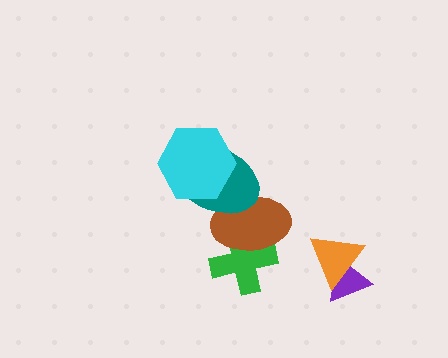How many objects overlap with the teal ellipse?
2 objects overlap with the teal ellipse.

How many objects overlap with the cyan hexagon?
1 object overlaps with the cyan hexagon.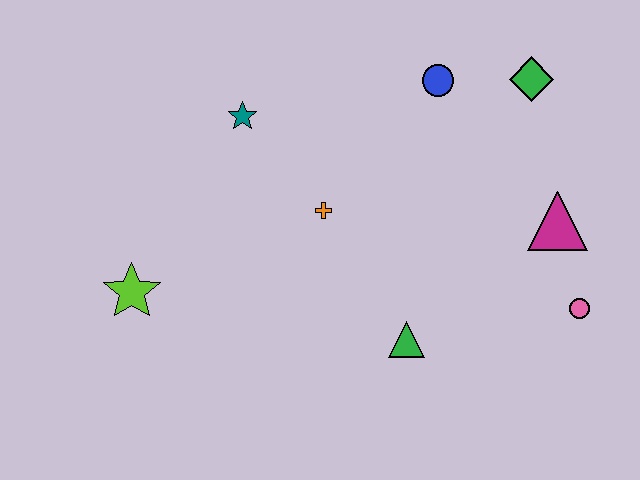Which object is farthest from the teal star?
The pink circle is farthest from the teal star.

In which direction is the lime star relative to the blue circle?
The lime star is to the left of the blue circle.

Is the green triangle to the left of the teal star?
No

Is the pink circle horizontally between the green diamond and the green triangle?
No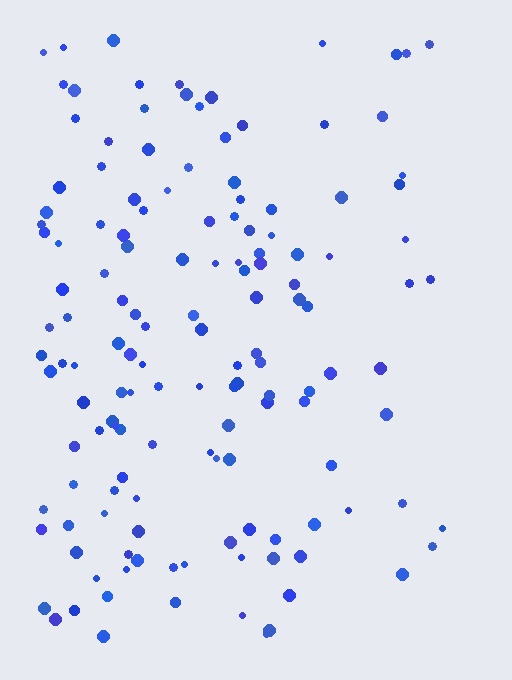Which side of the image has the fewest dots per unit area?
The right.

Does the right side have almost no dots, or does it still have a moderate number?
Still a moderate number, just noticeably fewer than the left.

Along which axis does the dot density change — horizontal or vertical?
Horizontal.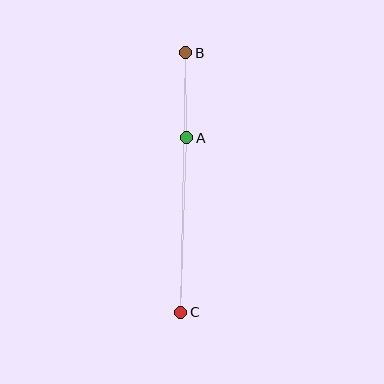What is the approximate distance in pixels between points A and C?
The distance between A and C is approximately 174 pixels.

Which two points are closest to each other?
Points A and B are closest to each other.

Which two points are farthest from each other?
Points B and C are farthest from each other.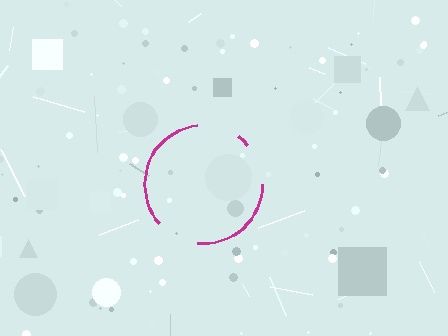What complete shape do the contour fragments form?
The contour fragments form a circle.